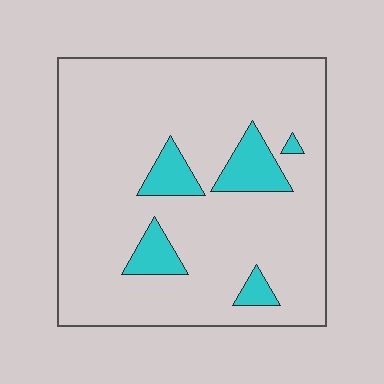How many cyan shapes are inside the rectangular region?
5.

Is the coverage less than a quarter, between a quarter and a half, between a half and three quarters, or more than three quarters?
Less than a quarter.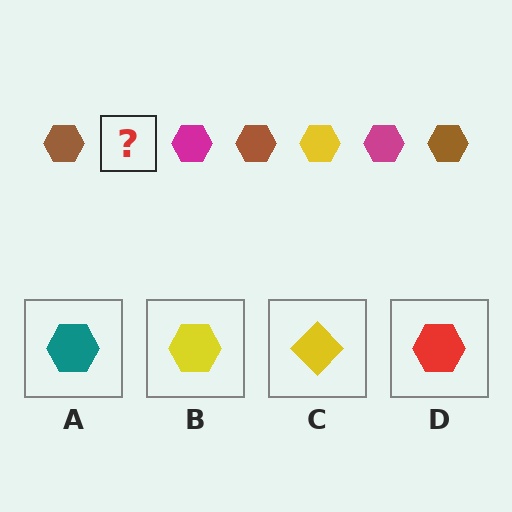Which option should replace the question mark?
Option B.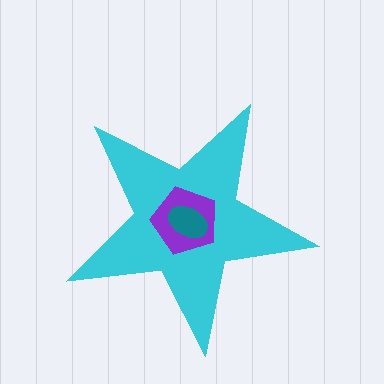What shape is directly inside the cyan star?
The purple pentagon.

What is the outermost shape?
The cyan star.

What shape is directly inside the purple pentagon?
The teal ellipse.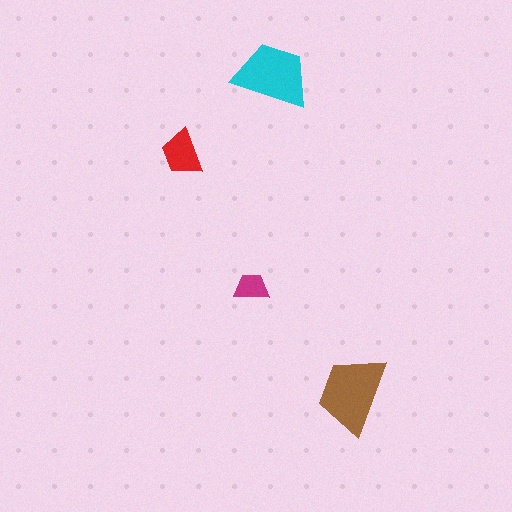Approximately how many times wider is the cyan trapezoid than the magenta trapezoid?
About 2 times wider.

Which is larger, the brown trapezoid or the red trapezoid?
The brown one.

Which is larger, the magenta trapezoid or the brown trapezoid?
The brown one.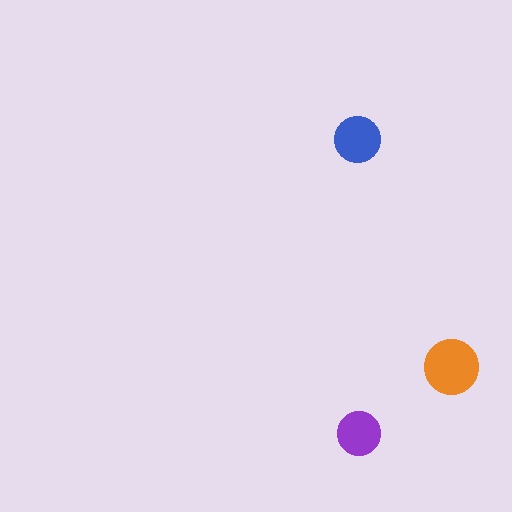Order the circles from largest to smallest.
the orange one, the blue one, the purple one.